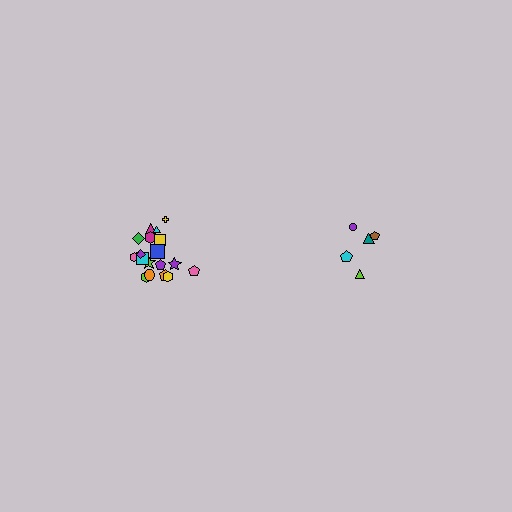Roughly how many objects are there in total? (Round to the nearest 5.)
Roughly 25 objects in total.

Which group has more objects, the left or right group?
The left group.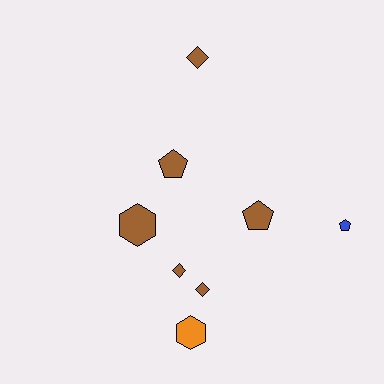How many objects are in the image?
There are 8 objects.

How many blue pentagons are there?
There is 1 blue pentagon.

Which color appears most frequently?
Brown, with 6 objects.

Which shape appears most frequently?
Pentagon, with 3 objects.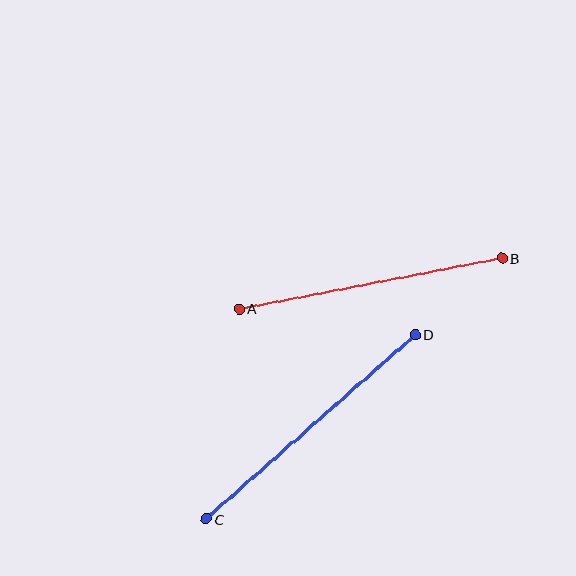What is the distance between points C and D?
The distance is approximately 279 pixels.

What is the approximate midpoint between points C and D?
The midpoint is at approximately (311, 427) pixels.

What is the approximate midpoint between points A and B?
The midpoint is at approximately (371, 283) pixels.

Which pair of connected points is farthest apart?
Points C and D are farthest apart.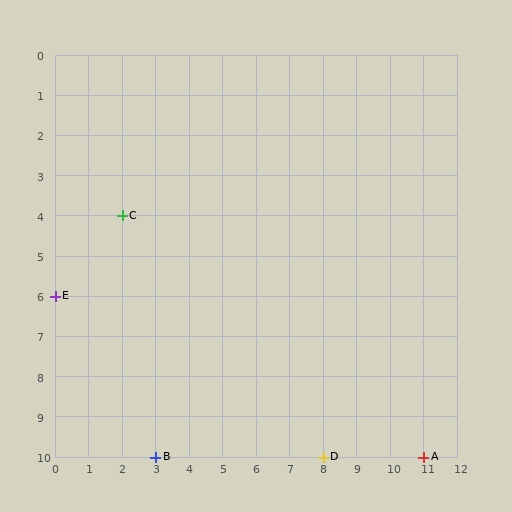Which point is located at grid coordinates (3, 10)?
Point B is at (3, 10).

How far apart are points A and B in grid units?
Points A and B are 8 columns apart.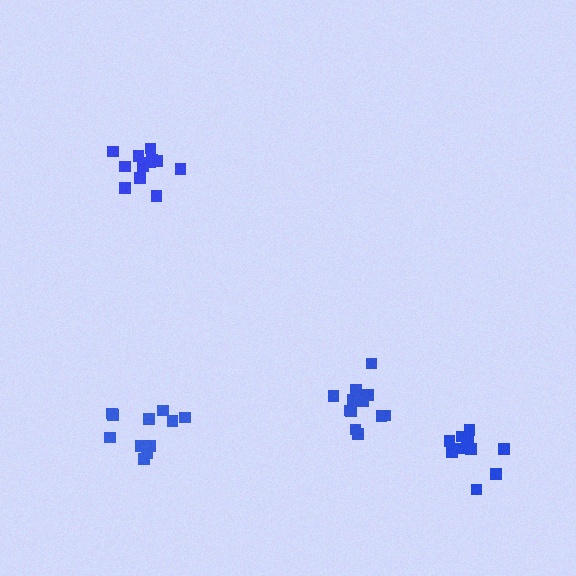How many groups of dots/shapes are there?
There are 4 groups.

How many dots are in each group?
Group 1: 11 dots, Group 2: 11 dots, Group 3: 14 dots, Group 4: 13 dots (49 total).